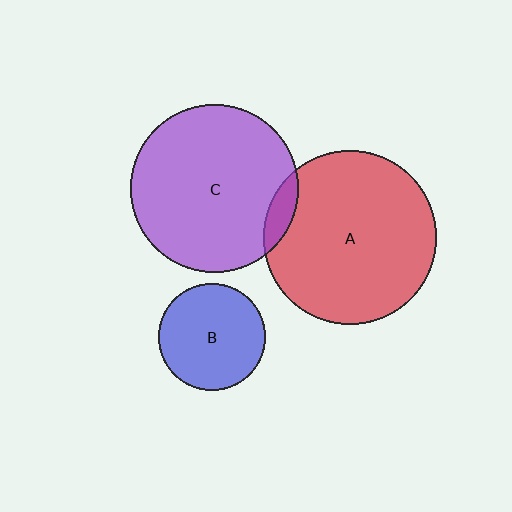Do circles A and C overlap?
Yes.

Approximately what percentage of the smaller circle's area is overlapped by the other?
Approximately 10%.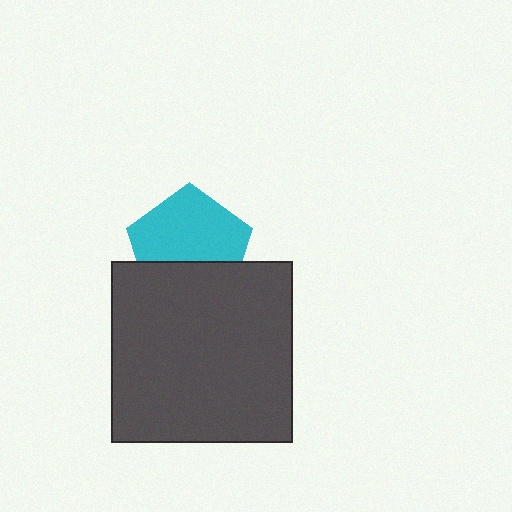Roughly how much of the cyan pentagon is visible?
About half of it is visible (roughly 64%).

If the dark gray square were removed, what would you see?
You would see the complete cyan pentagon.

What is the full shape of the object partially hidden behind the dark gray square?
The partially hidden object is a cyan pentagon.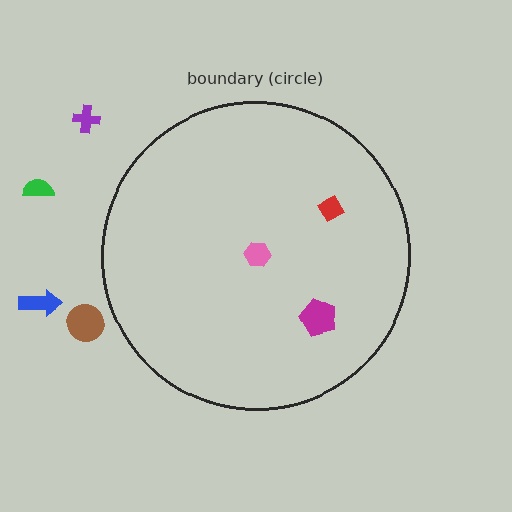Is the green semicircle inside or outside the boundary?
Outside.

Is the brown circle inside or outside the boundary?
Outside.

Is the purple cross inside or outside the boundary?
Outside.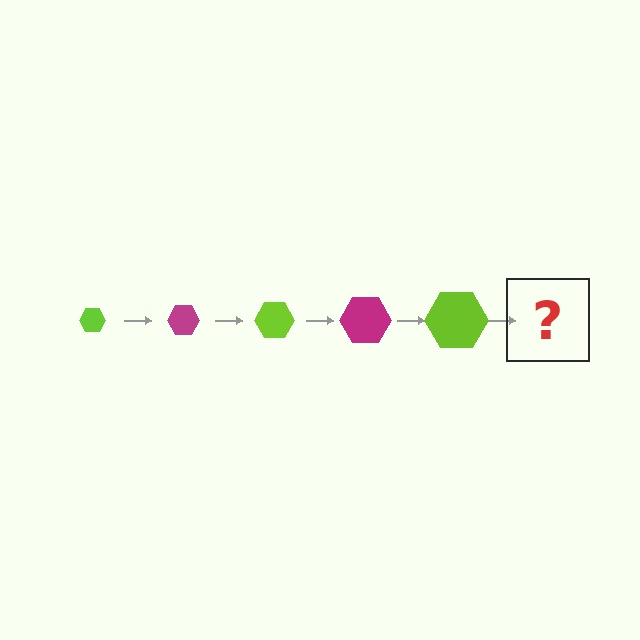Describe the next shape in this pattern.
It should be a magenta hexagon, larger than the previous one.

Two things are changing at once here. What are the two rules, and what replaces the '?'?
The two rules are that the hexagon grows larger each step and the color cycles through lime and magenta. The '?' should be a magenta hexagon, larger than the previous one.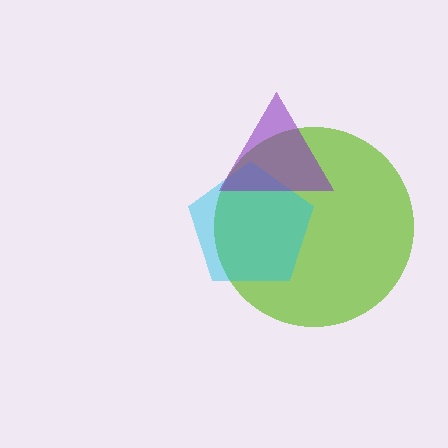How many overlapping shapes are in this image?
There are 3 overlapping shapes in the image.